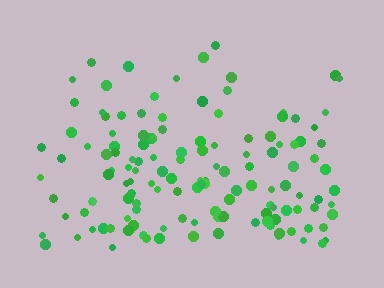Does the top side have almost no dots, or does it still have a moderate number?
Still a moderate number, just noticeably fewer than the bottom.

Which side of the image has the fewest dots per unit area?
The top.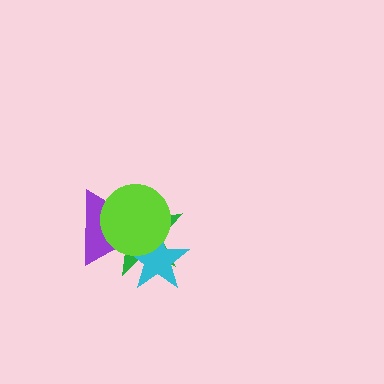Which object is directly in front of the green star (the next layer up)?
The cyan star is directly in front of the green star.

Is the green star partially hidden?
Yes, it is partially covered by another shape.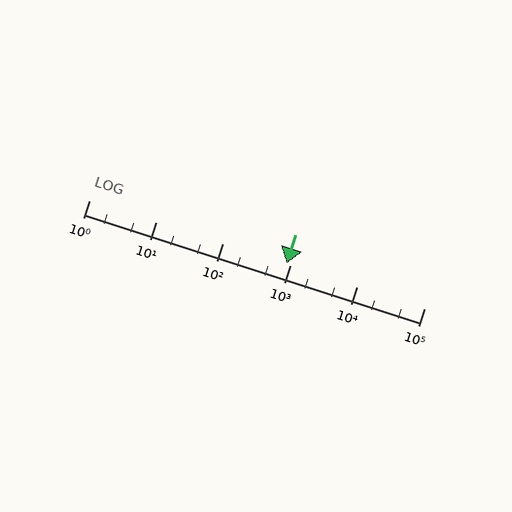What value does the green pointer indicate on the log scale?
The pointer indicates approximately 880.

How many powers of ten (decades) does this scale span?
The scale spans 5 decades, from 1 to 100000.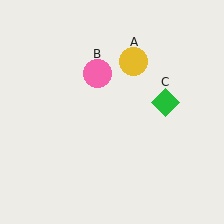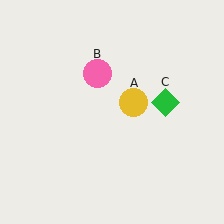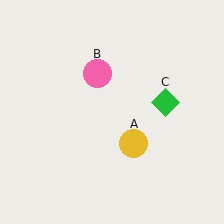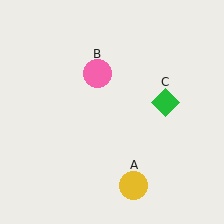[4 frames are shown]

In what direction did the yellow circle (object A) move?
The yellow circle (object A) moved down.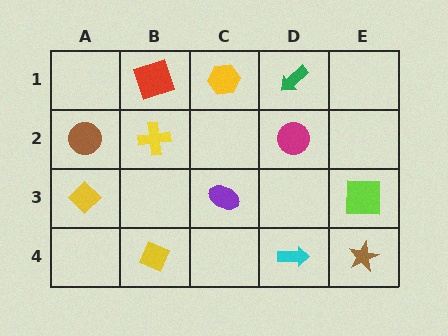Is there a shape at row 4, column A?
No, that cell is empty.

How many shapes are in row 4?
3 shapes.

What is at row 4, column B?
A yellow diamond.